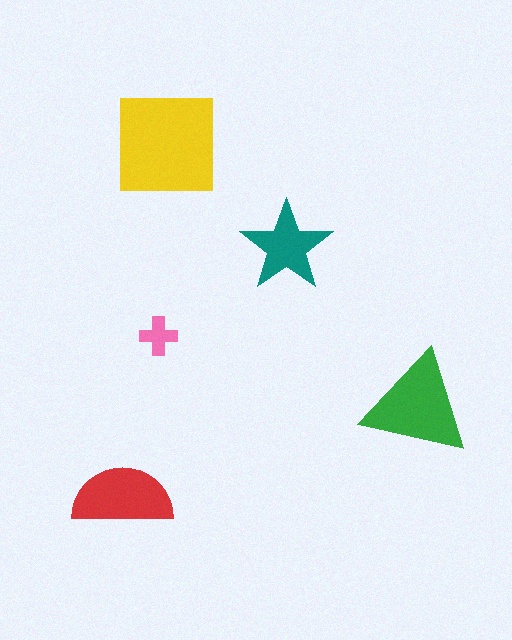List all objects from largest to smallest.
The yellow square, the green triangle, the red semicircle, the teal star, the pink cross.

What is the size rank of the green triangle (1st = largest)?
2nd.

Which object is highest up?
The yellow square is topmost.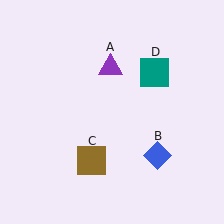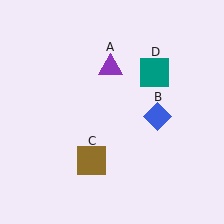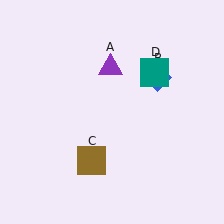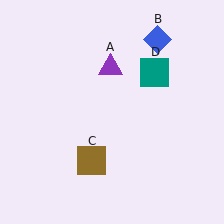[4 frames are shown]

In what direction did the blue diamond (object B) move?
The blue diamond (object B) moved up.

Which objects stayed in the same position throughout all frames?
Purple triangle (object A) and brown square (object C) and teal square (object D) remained stationary.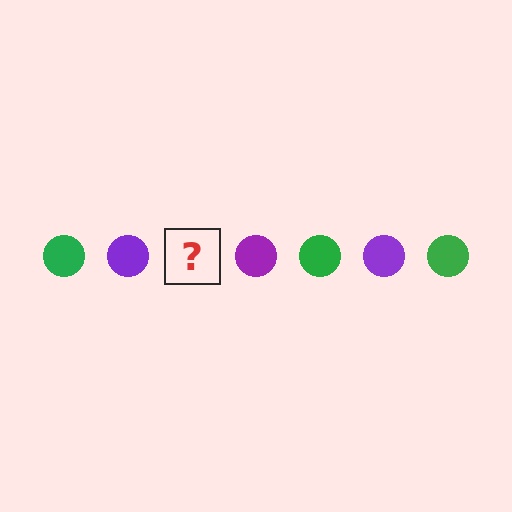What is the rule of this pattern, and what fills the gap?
The rule is that the pattern cycles through green, purple circles. The gap should be filled with a green circle.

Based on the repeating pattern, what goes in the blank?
The blank should be a green circle.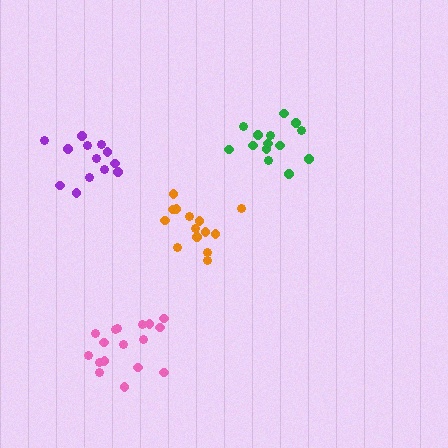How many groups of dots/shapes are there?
There are 4 groups.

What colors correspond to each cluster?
The clusters are colored: orange, green, purple, pink.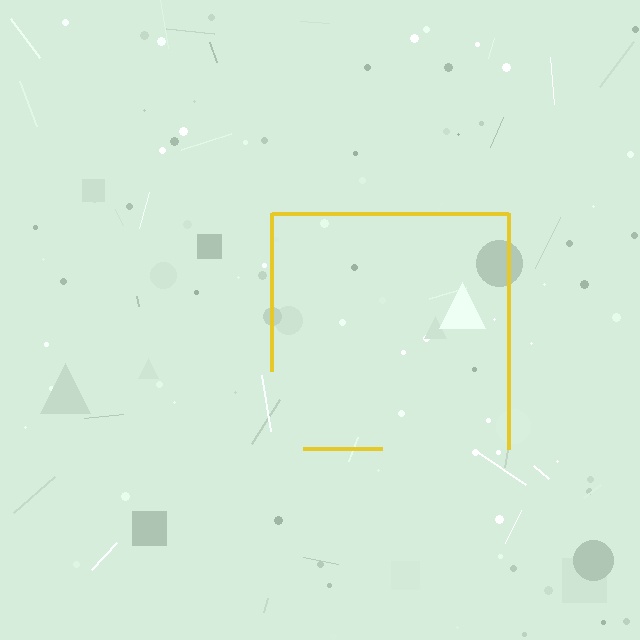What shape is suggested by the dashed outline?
The dashed outline suggests a square.